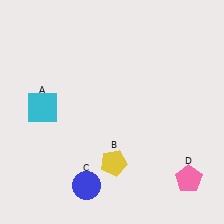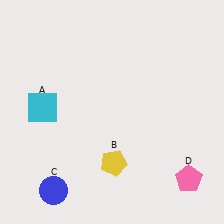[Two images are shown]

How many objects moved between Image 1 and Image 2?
1 object moved between the two images.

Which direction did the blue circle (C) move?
The blue circle (C) moved left.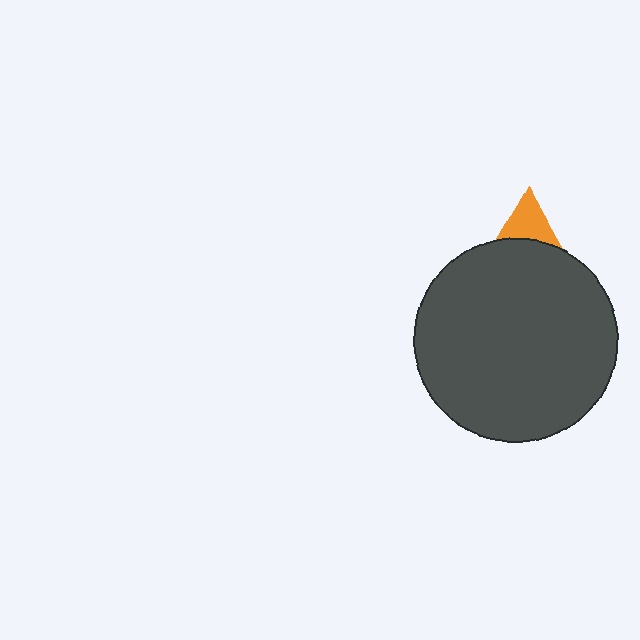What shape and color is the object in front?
The object in front is a dark gray circle.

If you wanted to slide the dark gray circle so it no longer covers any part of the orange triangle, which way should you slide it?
Slide it down — that is the most direct way to separate the two shapes.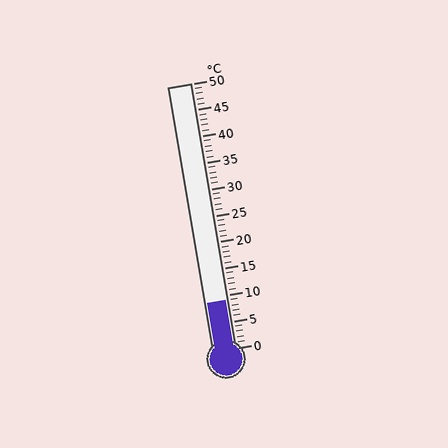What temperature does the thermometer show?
The thermometer shows approximately 9°C.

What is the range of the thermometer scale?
The thermometer scale ranges from 0°C to 50°C.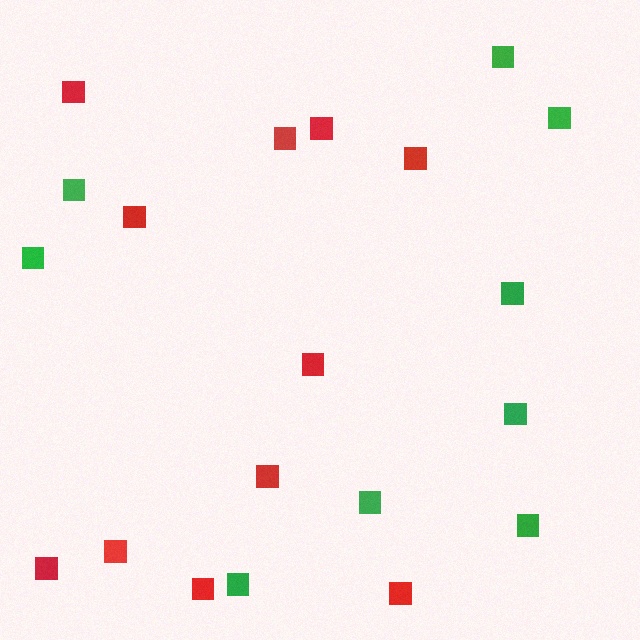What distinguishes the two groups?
There are 2 groups: one group of green squares (9) and one group of red squares (11).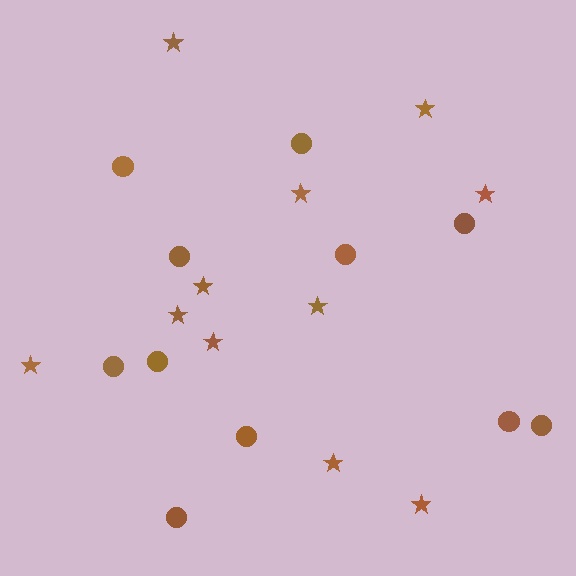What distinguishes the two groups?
There are 2 groups: one group of stars (11) and one group of circles (11).